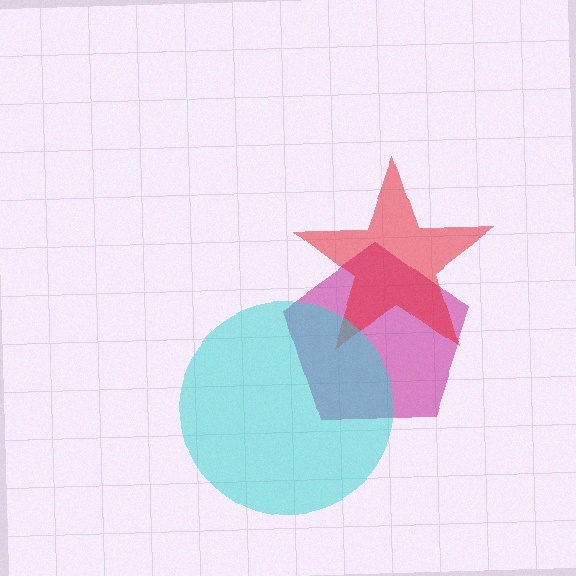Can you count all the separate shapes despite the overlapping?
Yes, there are 3 separate shapes.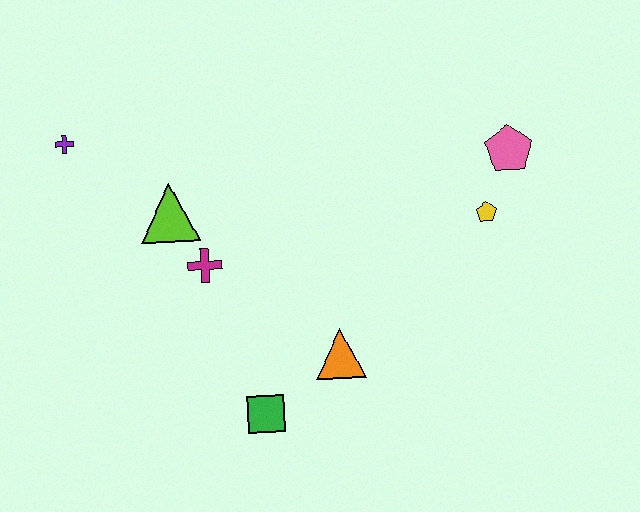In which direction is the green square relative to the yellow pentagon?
The green square is to the left of the yellow pentagon.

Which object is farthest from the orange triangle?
The purple cross is farthest from the orange triangle.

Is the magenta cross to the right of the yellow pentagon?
No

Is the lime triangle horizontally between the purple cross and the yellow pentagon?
Yes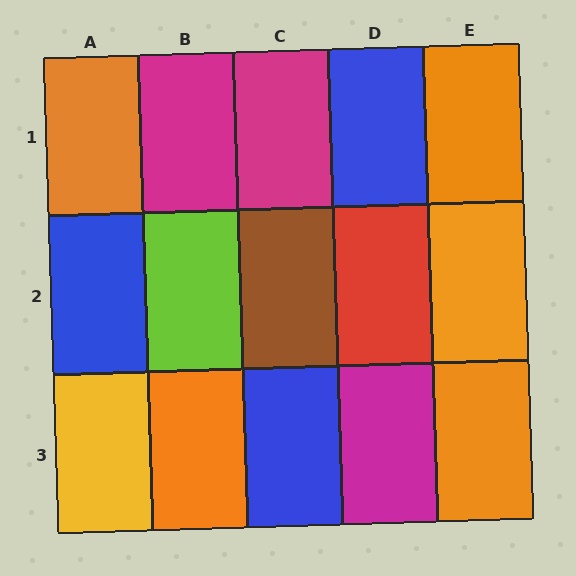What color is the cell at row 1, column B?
Magenta.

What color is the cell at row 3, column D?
Magenta.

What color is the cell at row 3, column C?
Blue.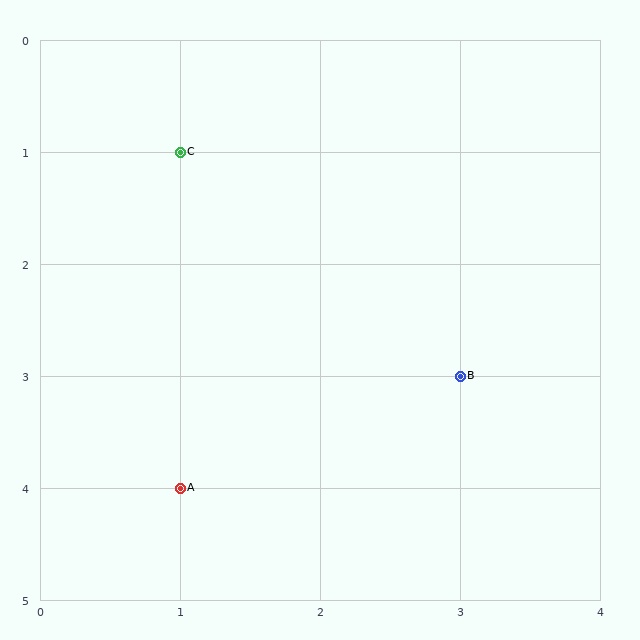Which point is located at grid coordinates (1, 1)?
Point C is at (1, 1).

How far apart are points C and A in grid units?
Points C and A are 3 rows apart.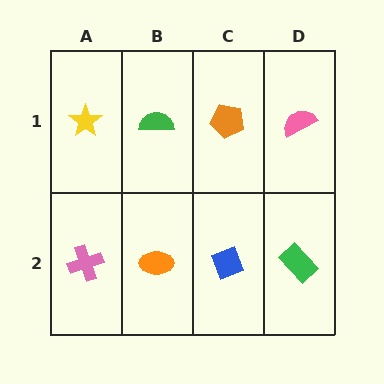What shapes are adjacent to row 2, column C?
An orange pentagon (row 1, column C), an orange ellipse (row 2, column B), a green rectangle (row 2, column D).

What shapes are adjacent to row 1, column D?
A green rectangle (row 2, column D), an orange pentagon (row 1, column C).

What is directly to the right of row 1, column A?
A green semicircle.